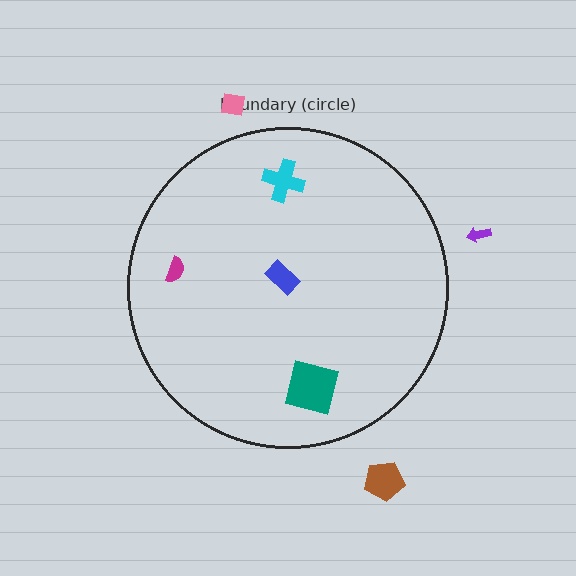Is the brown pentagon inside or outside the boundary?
Outside.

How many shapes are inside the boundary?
4 inside, 3 outside.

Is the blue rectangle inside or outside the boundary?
Inside.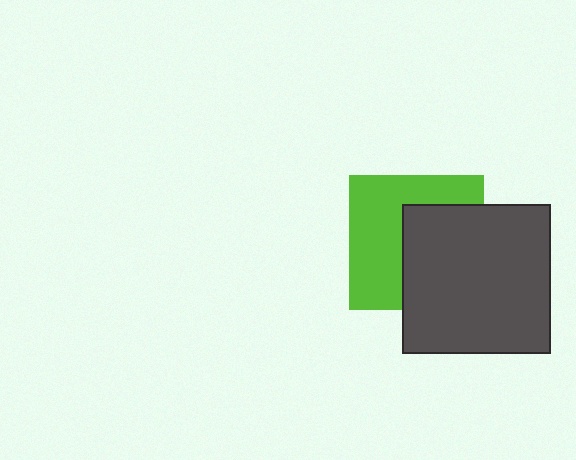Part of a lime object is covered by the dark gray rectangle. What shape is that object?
It is a square.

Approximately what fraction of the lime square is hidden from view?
Roughly 48% of the lime square is hidden behind the dark gray rectangle.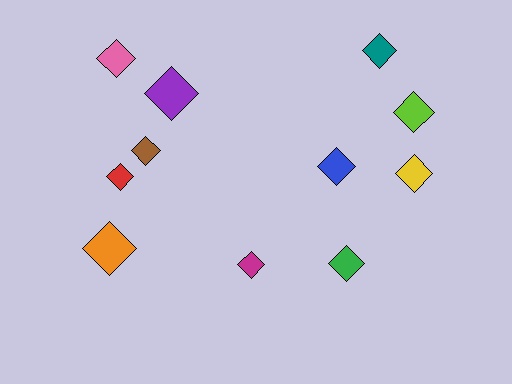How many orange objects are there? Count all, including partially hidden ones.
There is 1 orange object.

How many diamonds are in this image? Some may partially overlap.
There are 11 diamonds.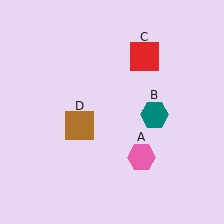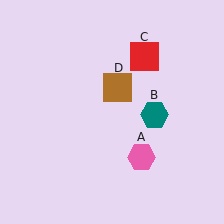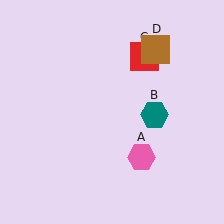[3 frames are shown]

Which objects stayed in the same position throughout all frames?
Pink hexagon (object A) and teal hexagon (object B) and red square (object C) remained stationary.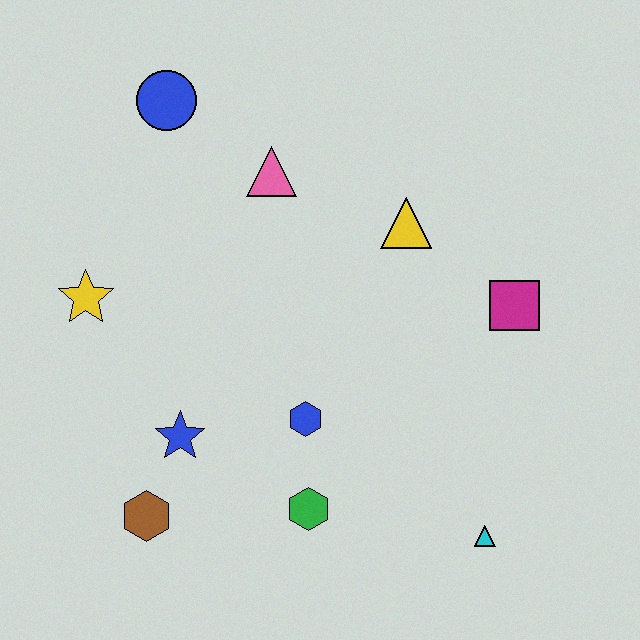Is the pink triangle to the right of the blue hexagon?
No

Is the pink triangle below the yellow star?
No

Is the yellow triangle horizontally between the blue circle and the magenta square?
Yes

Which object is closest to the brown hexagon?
The blue star is closest to the brown hexagon.